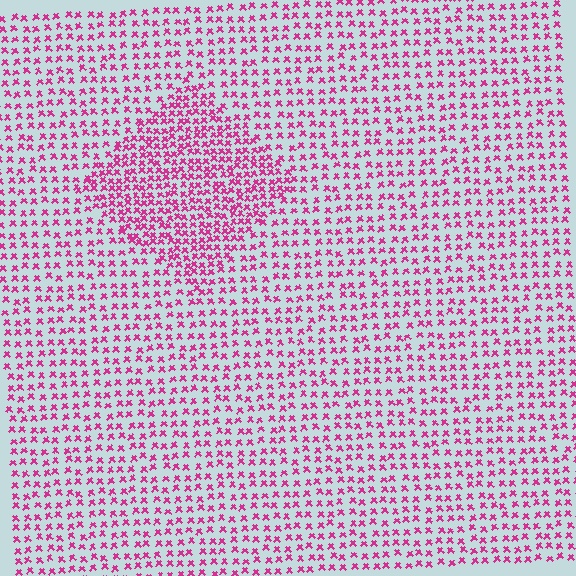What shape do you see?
I see a diamond.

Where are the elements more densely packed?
The elements are more densely packed inside the diamond boundary.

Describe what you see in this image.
The image contains small magenta elements arranged at two different densities. A diamond-shaped region is visible where the elements are more densely packed than the surrounding area.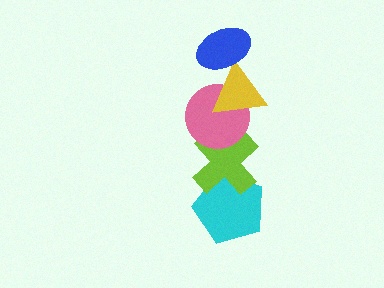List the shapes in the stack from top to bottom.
From top to bottom: the blue ellipse, the yellow triangle, the pink circle, the lime cross, the cyan pentagon.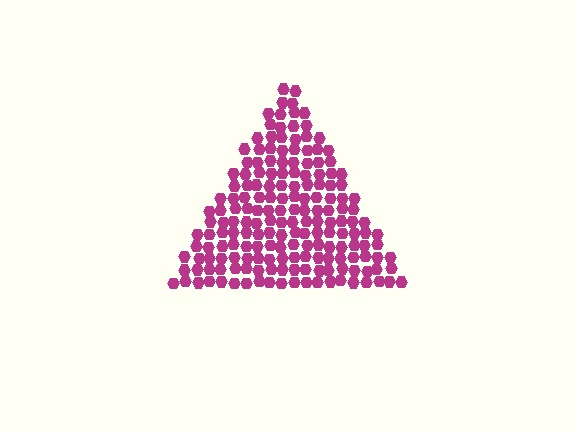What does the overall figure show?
The overall figure shows a triangle.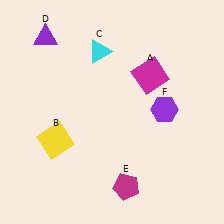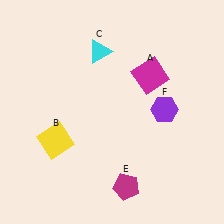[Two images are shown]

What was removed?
The purple triangle (D) was removed in Image 2.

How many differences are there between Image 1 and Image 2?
There is 1 difference between the two images.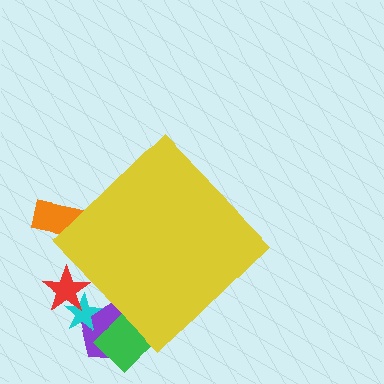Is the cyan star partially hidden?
Yes, the cyan star is partially hidden behind the yellow diamond.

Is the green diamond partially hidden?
Yes, the green diamond is partially hidden behind the yellow diamond.